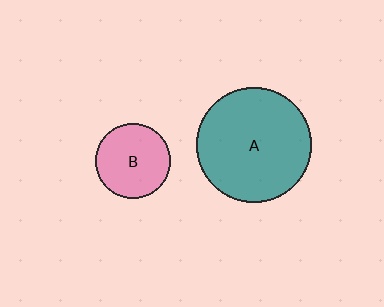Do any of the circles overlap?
No, none of the circles overlap.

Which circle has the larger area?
Circle A (teal).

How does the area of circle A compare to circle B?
Approximately 2.4 times.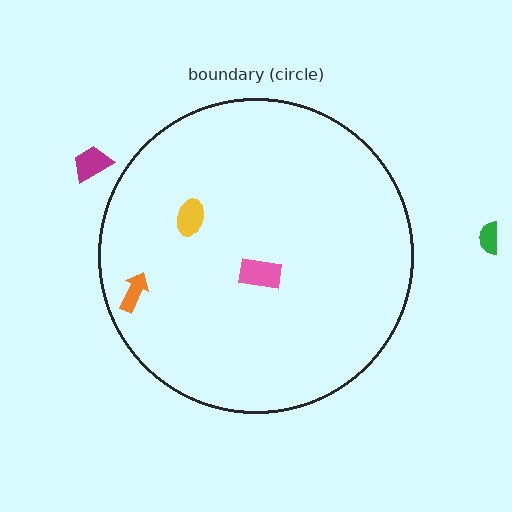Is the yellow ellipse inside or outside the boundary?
Inside.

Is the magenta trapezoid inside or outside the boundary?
Outside.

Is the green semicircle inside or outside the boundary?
Outside.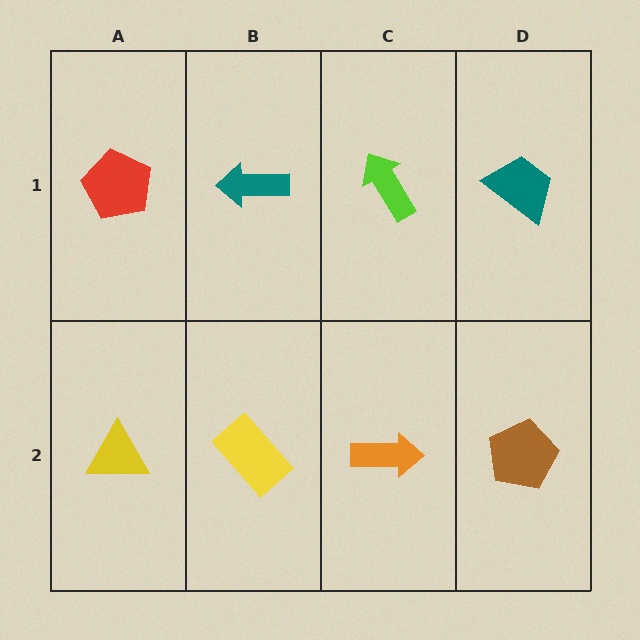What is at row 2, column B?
A yellow rectangle.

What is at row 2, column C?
An orange arrow.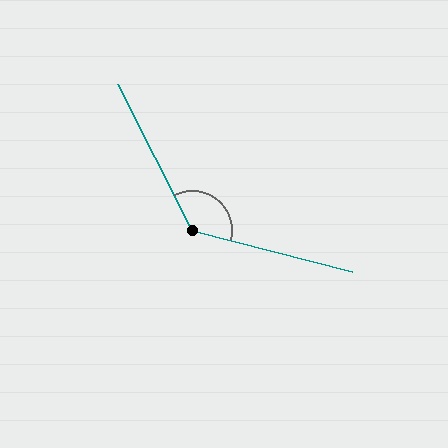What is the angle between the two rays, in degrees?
Approximately 131 degrees.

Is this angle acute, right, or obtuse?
It is obtuse.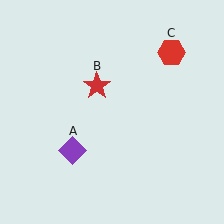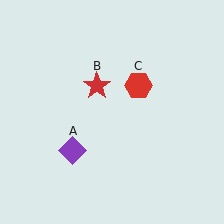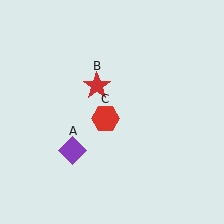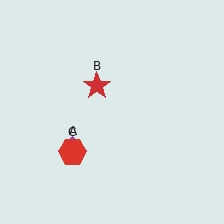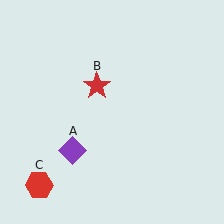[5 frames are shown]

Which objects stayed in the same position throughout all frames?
Purple diamond (object A) and red star (object B) remained stationary.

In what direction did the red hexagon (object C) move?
The red hexagon (object C) moved down and to the left.